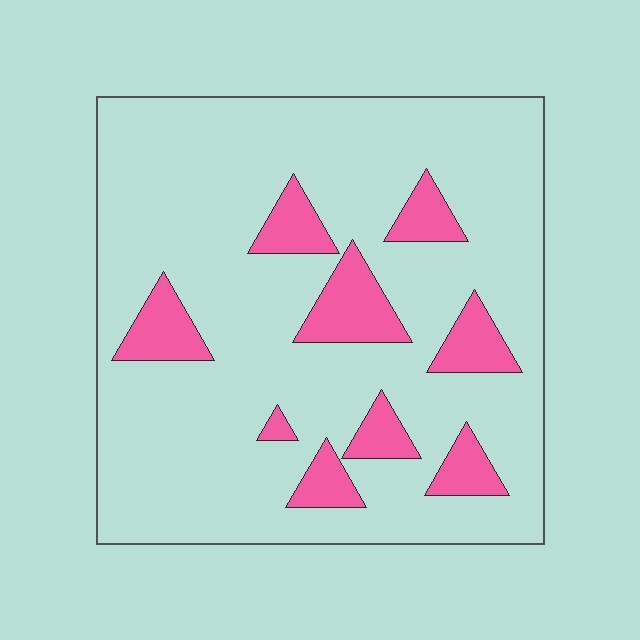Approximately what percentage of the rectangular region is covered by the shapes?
Approximately 15%.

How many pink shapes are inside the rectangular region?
9.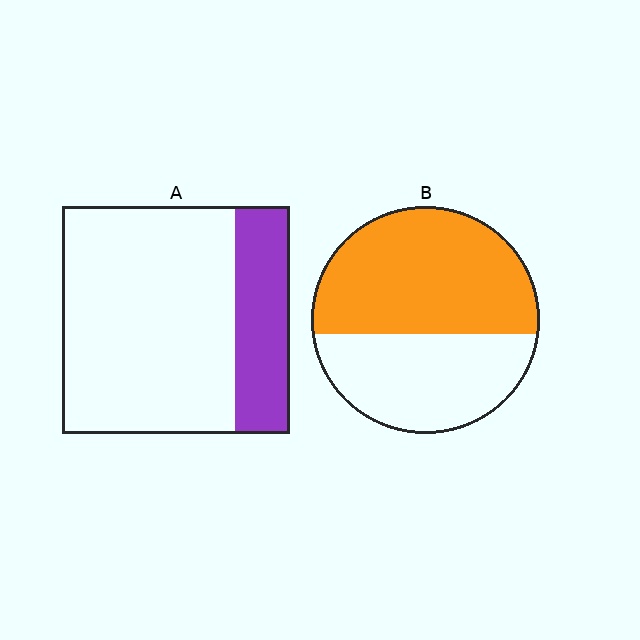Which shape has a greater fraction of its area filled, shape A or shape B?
Shape B.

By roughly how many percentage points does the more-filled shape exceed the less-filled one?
By roughly 35 percentage points (B over A).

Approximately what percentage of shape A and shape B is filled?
A is approximately 25% and B is approximately 60%.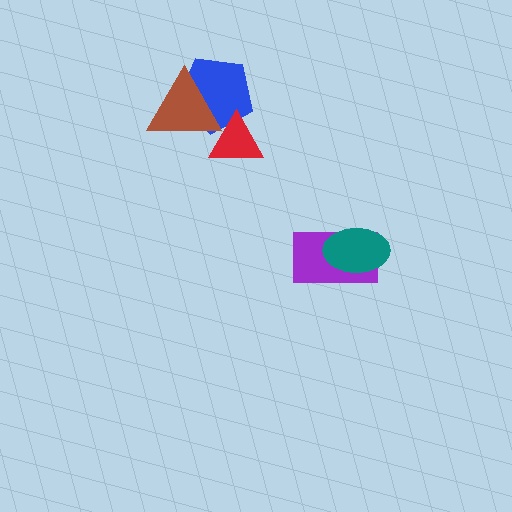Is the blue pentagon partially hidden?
Yes, it is partially covered by another shape.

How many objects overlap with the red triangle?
2 objects overlap with the red triangle.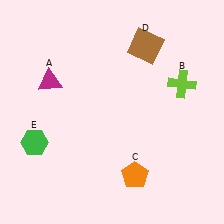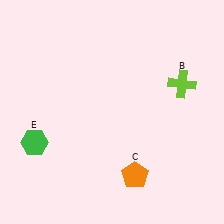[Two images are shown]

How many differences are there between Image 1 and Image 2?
There are 2 differences between the two images.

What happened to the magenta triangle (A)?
The magenta triangle (A) was removed in Image 2. It was in the top-left area of Image 1.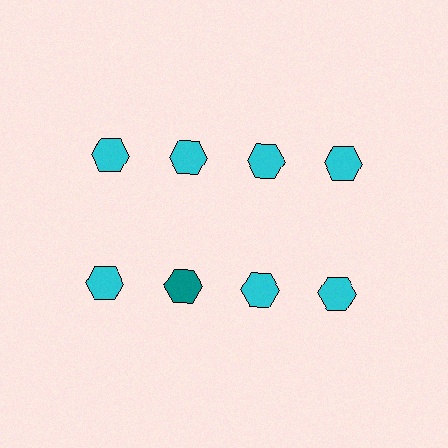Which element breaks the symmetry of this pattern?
The teal hexagon in the second row, second from left column breaks the symmetry. All other shapes are cyan hexagons.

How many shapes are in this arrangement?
There are 8 shapes arranged in a grid pattern.